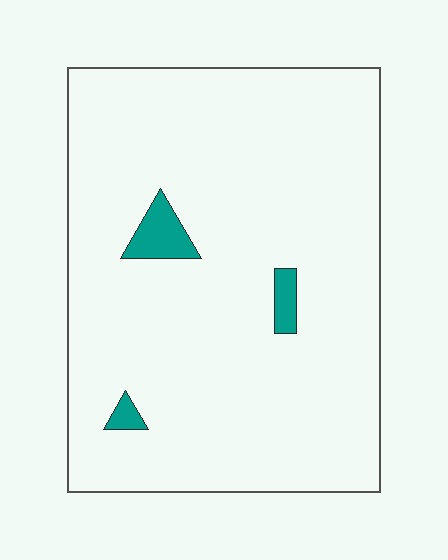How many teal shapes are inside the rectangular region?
3.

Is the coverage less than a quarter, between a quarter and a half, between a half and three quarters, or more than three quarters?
Less than a quarter.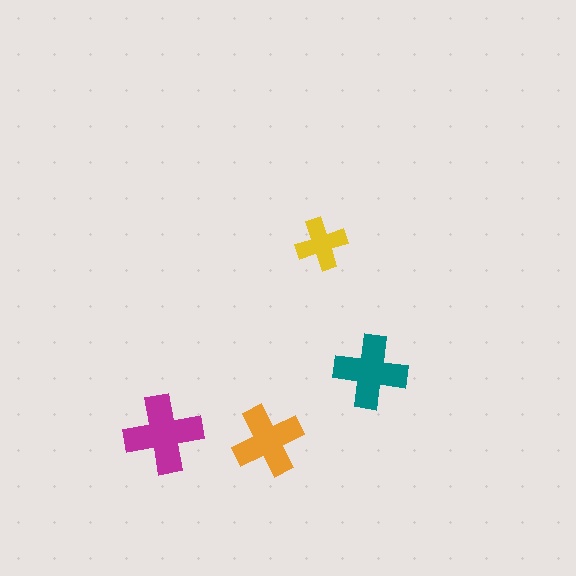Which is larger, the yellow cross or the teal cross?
The teal one.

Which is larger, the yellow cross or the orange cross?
The orange one.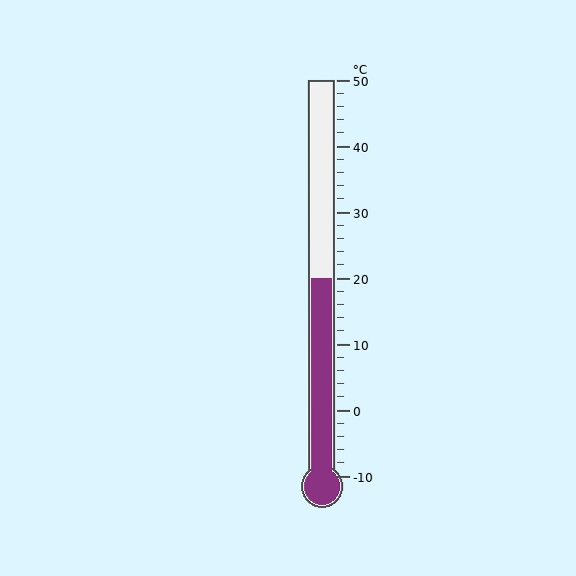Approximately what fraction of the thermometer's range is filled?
The thermometer is filled to approximately 50% of its range.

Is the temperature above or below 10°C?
The temperature is above 10°C.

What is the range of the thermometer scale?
The thermometer scale ranges from -10°C to 50°C.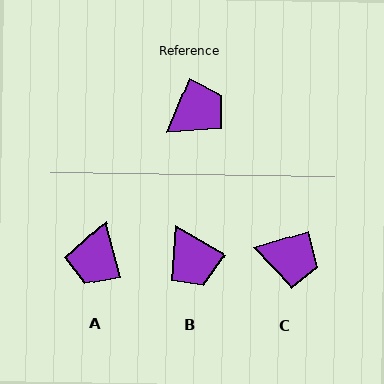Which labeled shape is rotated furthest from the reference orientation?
A, about 143 degrees away.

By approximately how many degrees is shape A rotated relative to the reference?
Approximately 143 degrees clockwise.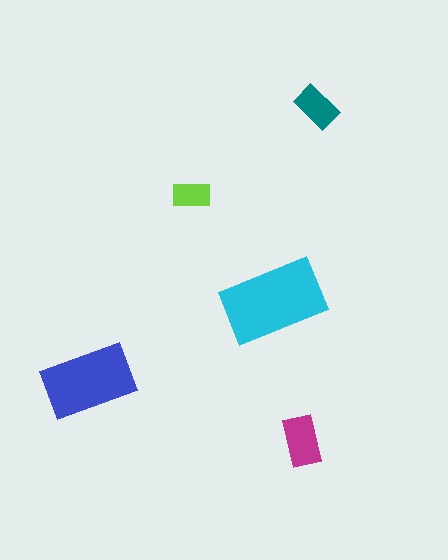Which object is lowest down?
The magenta rectangle is bottommost.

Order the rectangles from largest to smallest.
the cyan one, the blue one, the magenta one, the teal one, the lime one.